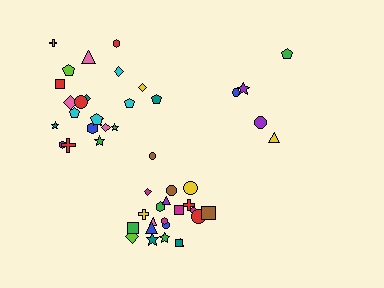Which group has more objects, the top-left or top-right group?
The top-left group.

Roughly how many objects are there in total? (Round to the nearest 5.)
Roughly 50 objects in total.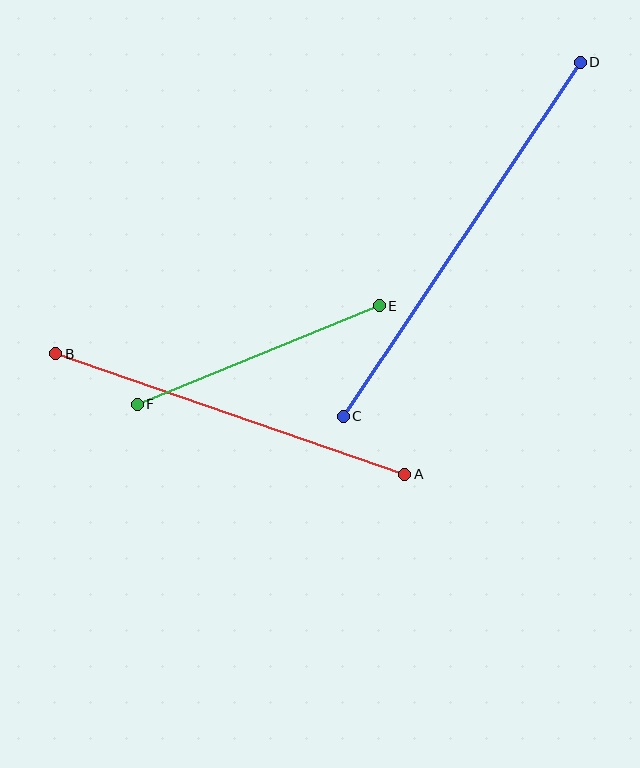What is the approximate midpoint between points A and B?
The midpoint is at approximately (230, 414) pixels.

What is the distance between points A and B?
The distance is approximately 369 pixels.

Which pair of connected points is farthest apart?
Points C and D are farthest apart.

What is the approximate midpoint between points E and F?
The midpoint is at approximately (258, 355) pixels.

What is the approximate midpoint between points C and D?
The midpoint is at approximately (462, 239) pixels.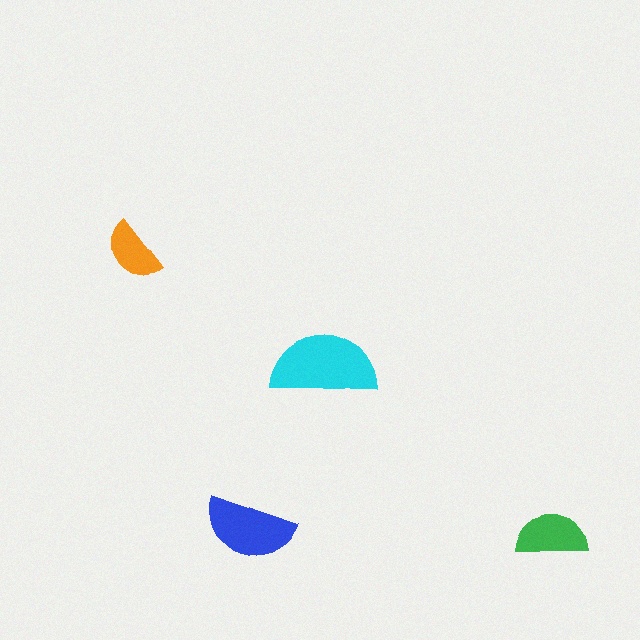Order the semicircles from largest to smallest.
the cyan one, the blue one, the green one, the orange one.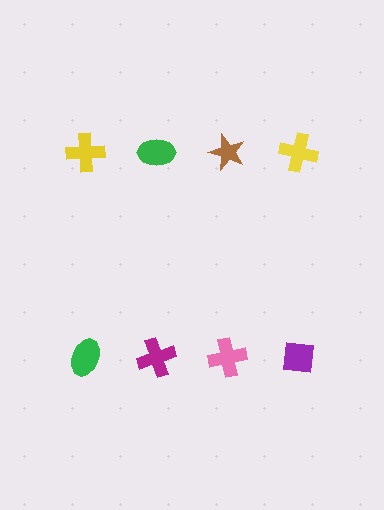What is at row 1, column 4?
A yellow cross.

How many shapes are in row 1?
4 shapes.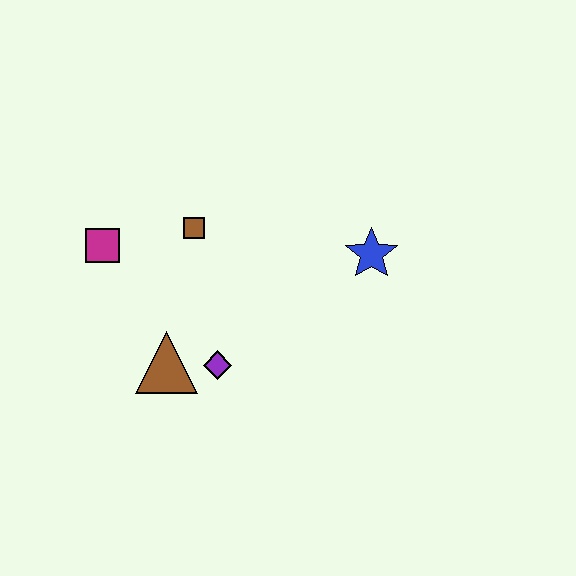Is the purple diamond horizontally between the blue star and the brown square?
Yes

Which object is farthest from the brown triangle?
The blue star is farthest from the brown triangle.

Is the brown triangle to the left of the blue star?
Yes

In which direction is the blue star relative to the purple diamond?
The blue star is to the right of the purple diamond.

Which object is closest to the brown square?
The magenta square is closest to the brown square.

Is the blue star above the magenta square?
No